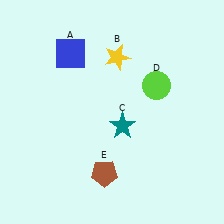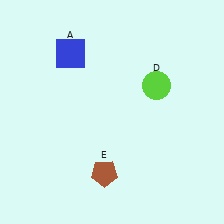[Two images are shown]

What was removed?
The teal star (C), the yellow star (B) were removed in Image 2.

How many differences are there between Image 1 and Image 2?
There are 2 differences between the two images.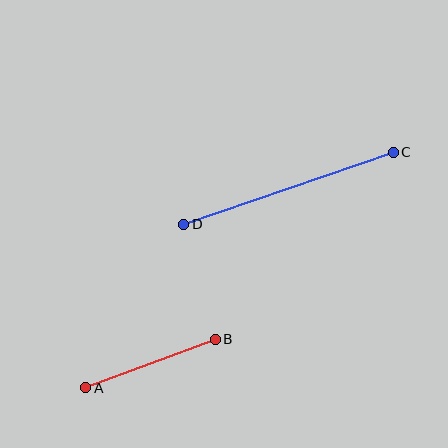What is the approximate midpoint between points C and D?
The midpoint is at approximately (288, 188) pixels.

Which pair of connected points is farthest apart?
Points C and D are farthest apart.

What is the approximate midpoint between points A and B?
The midpoint is at approximately (150, 363) pixels.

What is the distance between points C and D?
The distance is approximately 222 pixels.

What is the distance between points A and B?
The distance is approximately 138 pixels.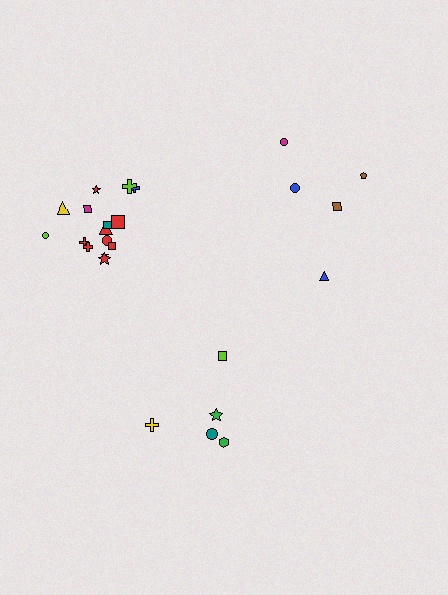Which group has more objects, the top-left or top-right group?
The top-left group.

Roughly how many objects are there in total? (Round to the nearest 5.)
Roughly 25 objects in total.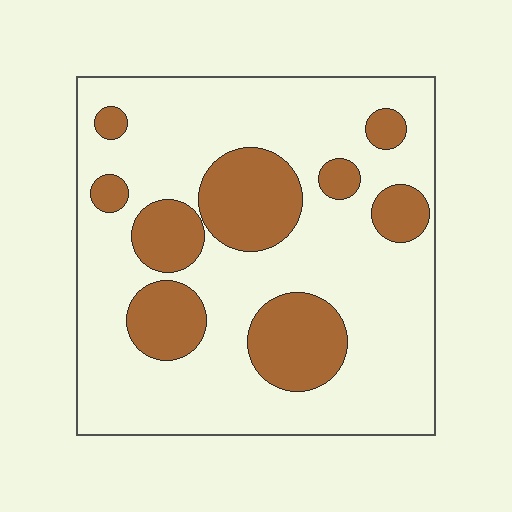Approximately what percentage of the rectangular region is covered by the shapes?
Approximately 25%.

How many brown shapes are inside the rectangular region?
9.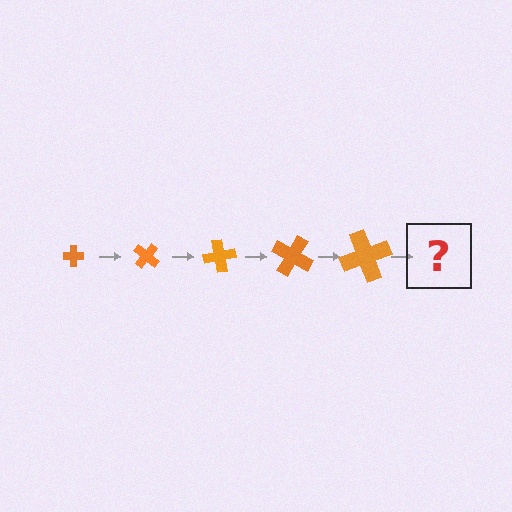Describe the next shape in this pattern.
It should be a cross, larger than the previous one and rotated 200 degrees from the start.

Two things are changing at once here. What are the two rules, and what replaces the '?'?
The two rules are that the cross grows larger each step and it rotates 40 degrees each step. The '?' should be a cross, larger than the previous one and rotated 200 degrees from the start.